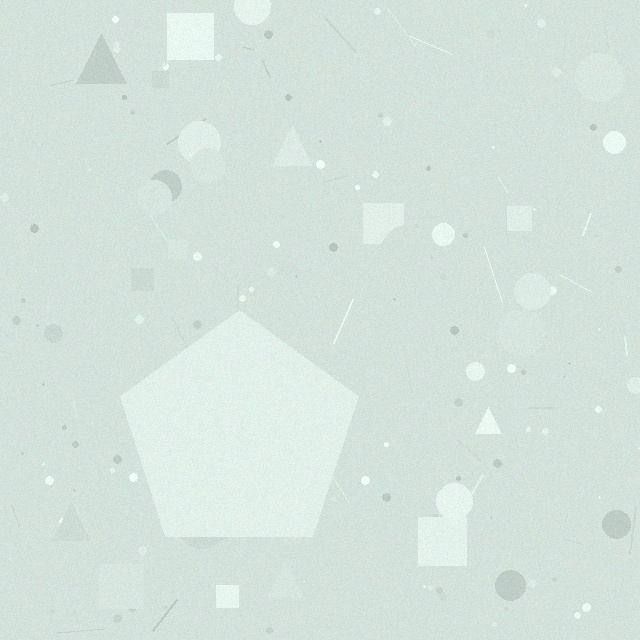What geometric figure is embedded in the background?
A pentagon is embedded in the background.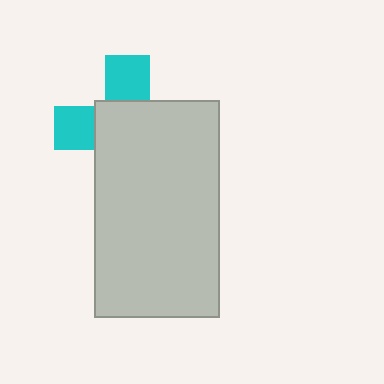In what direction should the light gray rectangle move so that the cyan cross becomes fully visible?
The light gray rectangle should move toward the lower-right. That is the shortest direction to clear the overlap and leave the cyan cross fully visible.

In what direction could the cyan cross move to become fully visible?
The cyan cross could move toward the upper-left. That would shift it out from behind the light gray rectangle entirely.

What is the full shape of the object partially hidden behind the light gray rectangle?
The partially hidden object is a cyan cross.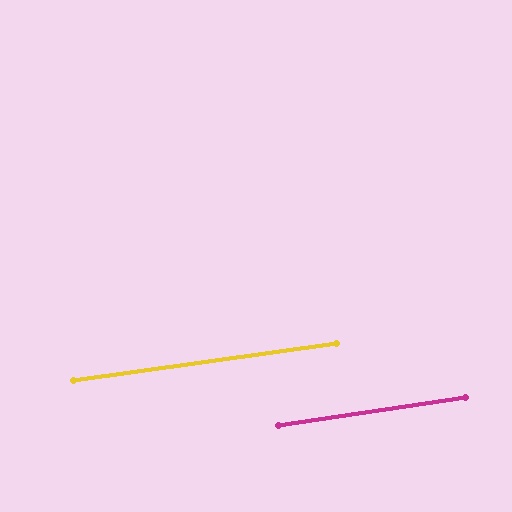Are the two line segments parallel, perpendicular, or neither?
Parallel — their directions differ by only 0.8°.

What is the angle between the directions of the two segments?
Approximately 1 degree.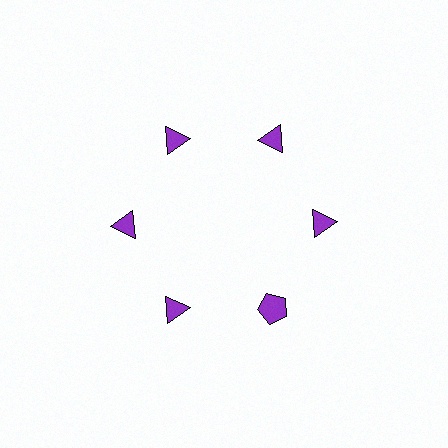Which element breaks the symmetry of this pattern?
The purple pentagon at roughly the 5 o'clock position breaks the symmetry. All other shapes are purple triangles.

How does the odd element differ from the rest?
It has a different shape: pentagon instead of triangle.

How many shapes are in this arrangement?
There are 6 shapes arranged in a ring pattern.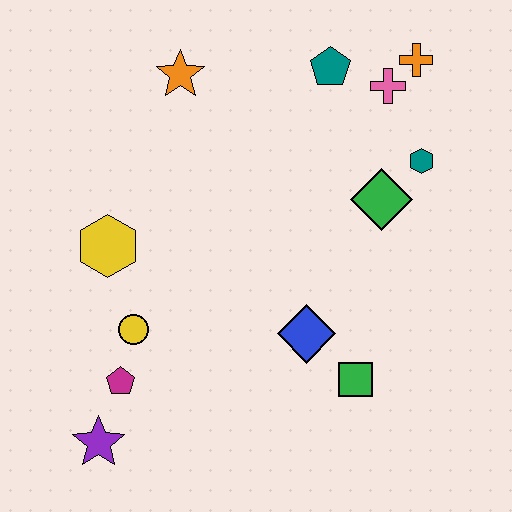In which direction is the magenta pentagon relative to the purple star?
The magenta pentagon is above the purple star.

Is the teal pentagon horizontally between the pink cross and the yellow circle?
Yes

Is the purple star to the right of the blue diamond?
No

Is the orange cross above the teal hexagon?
Yes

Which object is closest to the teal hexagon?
The green diamond is closest to the teal hexagon.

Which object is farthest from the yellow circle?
The orange cross is farthest from the yellow circle.